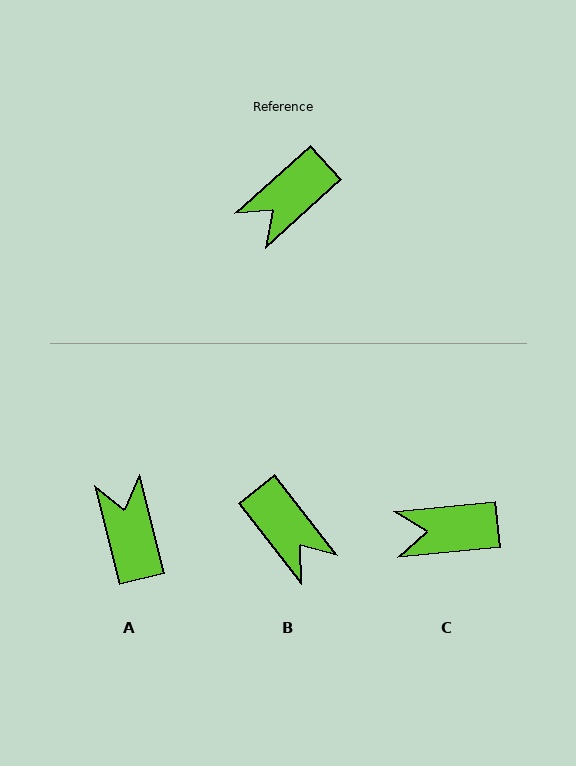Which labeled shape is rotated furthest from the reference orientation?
A, about 118 degrees away.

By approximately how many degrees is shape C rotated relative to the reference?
Approximately 36 degrees clockwise.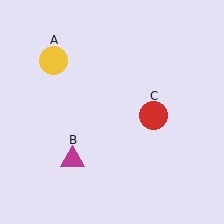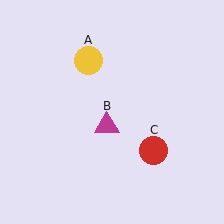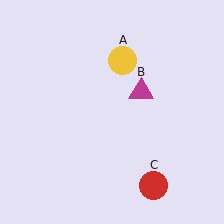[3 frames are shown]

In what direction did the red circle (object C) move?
The red circle (object C) moved down.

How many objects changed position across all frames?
3 objects changed position: yellow circle (object A), magenta triangle (object B), red circle (object C).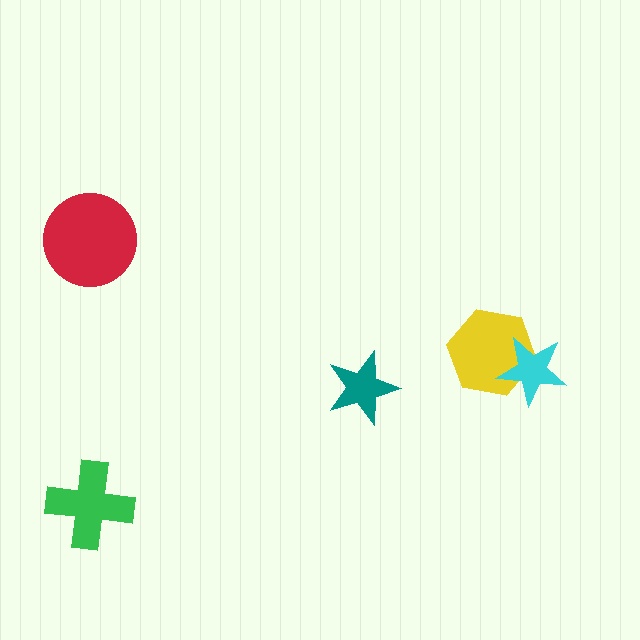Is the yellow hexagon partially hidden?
Yes, it is partially covered by another shape.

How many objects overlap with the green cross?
0 objects overlap with the green cross.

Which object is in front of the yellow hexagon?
The cyan star is in front of the yellow hexagon.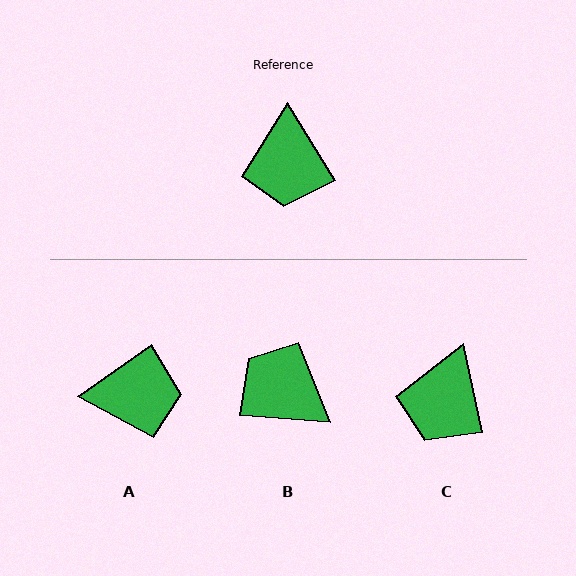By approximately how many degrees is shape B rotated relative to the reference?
Approximately 126 degrees clockwise.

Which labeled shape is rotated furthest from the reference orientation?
B, about 126 degrees away.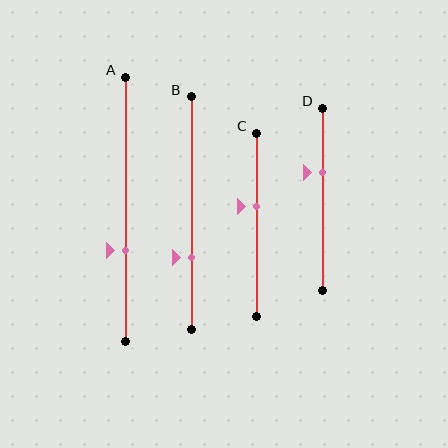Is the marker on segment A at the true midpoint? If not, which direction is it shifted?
No, the marker on segment A is shifted downward by about 16% of the segment length.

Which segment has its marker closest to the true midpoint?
Segment C has its marker closest to the true midpoint.